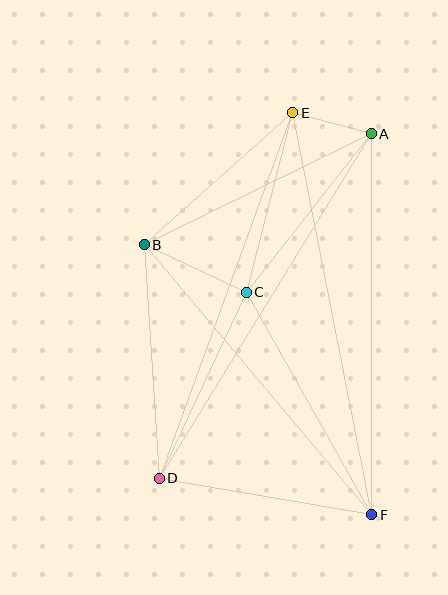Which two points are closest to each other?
Points A and E are closest to each other.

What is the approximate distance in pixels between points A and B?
The distance between A and B is approximately 253 pixels.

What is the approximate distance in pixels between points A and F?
The distance between A and F is approximately 381 pixels.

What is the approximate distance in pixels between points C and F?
The distance between C and F is approximately 256 pixels.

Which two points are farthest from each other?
Points E and F are farthest from each other.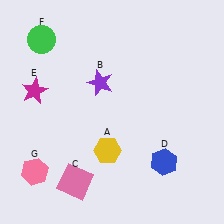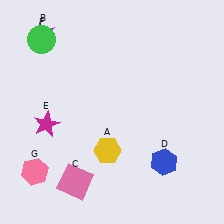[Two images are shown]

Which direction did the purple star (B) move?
The purple star (B) moved left.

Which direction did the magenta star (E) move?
The magenta star (E) moved down.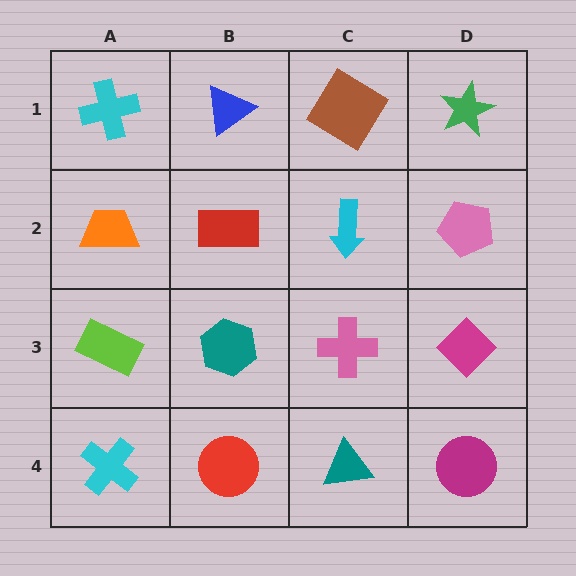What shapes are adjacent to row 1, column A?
An orange trapezoid (row 2, column A), a blue triangle (row 1, column B).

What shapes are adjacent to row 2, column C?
A brown diamond (row 1, column C), a pink cross (row 3, column C), a red rectangle (row 2, column B), a pink pentagon (row 2, column D).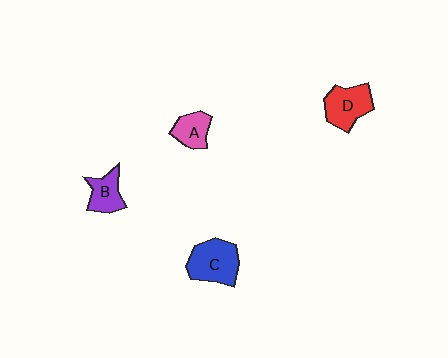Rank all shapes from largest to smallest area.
From largest to smallest: C (blue), D (red), B (purple), A (pink).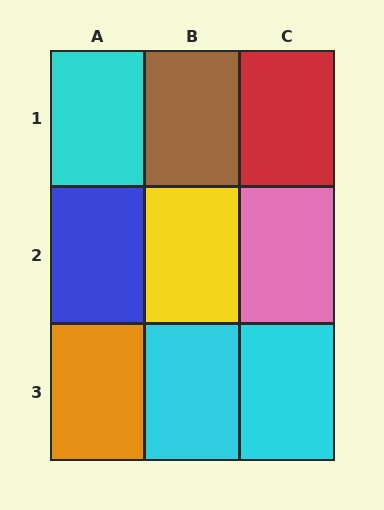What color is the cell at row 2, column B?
Yellow.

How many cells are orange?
1 cell is orange.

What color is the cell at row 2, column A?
Blue.